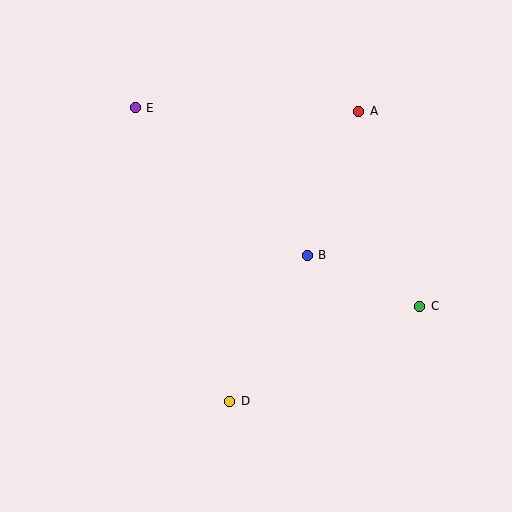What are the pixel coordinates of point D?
Point D is at (230, 401).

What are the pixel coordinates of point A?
Point A is at (359, 111).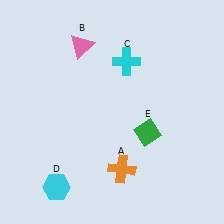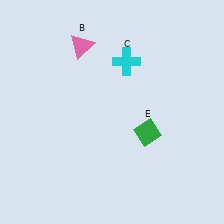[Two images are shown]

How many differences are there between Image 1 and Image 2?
There are 2 differences between the two images.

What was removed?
The orange cross (A), the cyan hexagon (D) were removed in Image 2.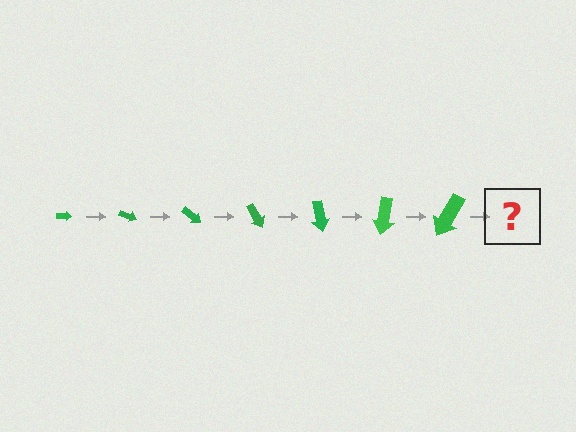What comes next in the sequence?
The next element should be an arrow, larger than the previous one and rotated 140 degrees from the start.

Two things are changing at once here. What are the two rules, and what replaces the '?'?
The two rules are that the arrow grows larger each step and it rotates 20 degrees each step. The '?' should be an arrow, larger than the previous one and rotated 140 degrees from the start.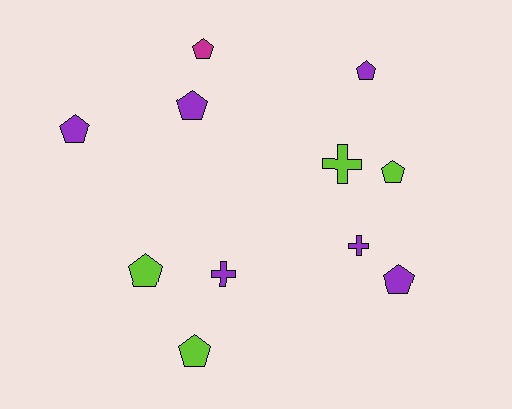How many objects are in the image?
There are 11 objects.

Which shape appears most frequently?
Pentagon, with 8 objects.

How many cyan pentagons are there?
There are no cyan pentagons.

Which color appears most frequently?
Purple, with 6 objects.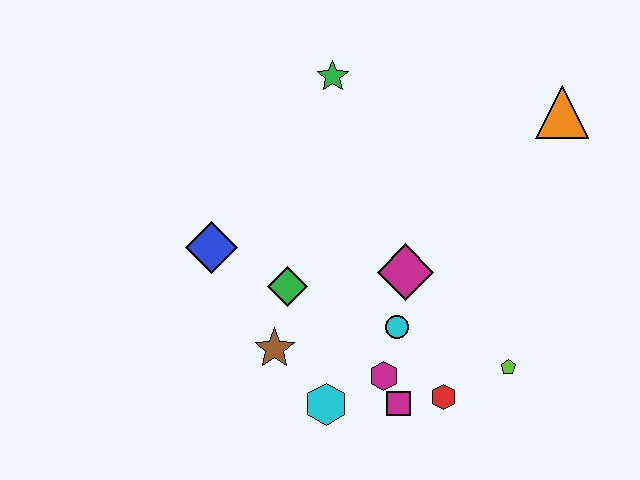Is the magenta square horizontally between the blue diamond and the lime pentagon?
Yes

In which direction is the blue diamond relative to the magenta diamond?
The blue diamond is to the left of the magenta diamond.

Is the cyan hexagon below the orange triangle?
Yes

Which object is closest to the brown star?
The green diamond is closest to the brown star.